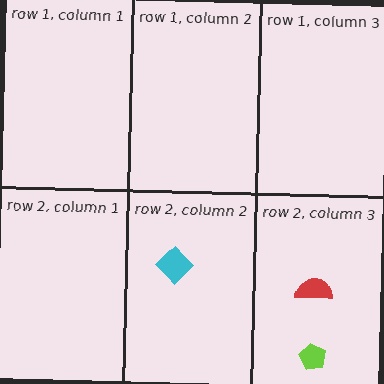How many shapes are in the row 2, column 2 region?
1.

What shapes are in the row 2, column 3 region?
The lime pentagon, the red semicircle.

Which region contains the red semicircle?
The row 2, column 3 region.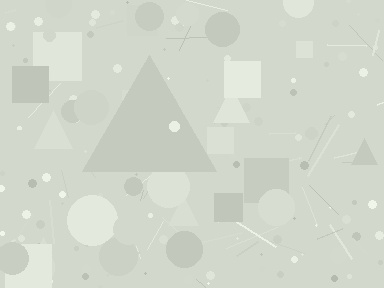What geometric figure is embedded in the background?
A triangle is embedded in the background.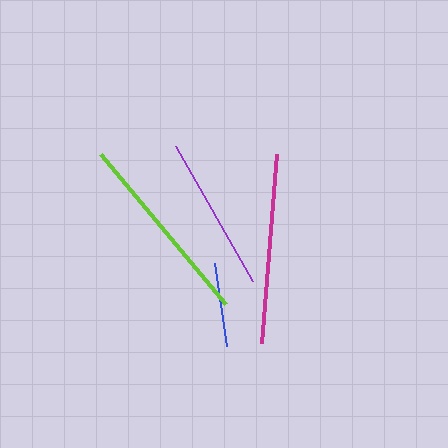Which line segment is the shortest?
The blue line is the shortest at approximately 84 pixels.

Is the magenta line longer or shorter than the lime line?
The lime line is longer than the magenta line.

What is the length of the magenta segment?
The magenta segment is approximately 190 pixels long.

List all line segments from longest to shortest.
From longest to shortest: lime, magenta, purple, blue.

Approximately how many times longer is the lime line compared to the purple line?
The lime line is approximately 1.3 times the length of the purple line.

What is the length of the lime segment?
The lime segment is approximately 195 pixels long.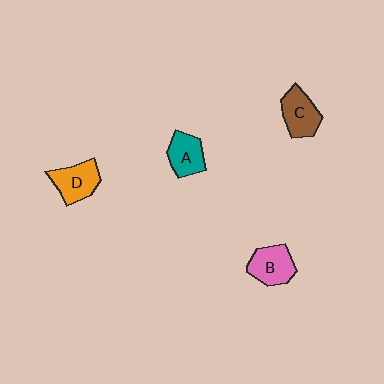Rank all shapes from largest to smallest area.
From largest to smallest: B (pink), D (orange), C (brown), A (teal).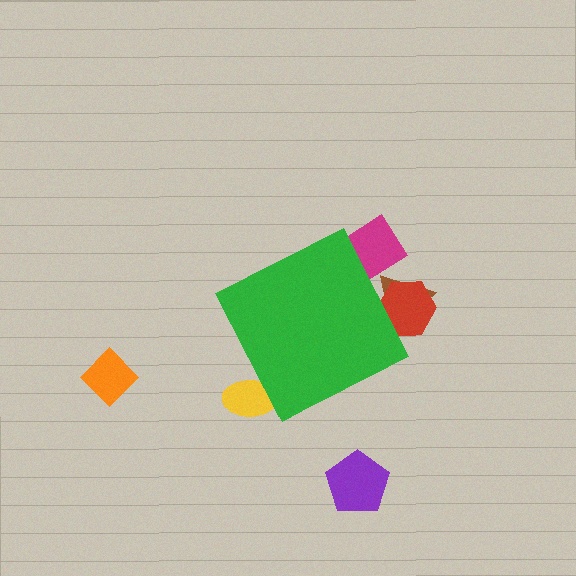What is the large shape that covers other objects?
A green diamond.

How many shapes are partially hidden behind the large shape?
4 shapes are partially hidden.